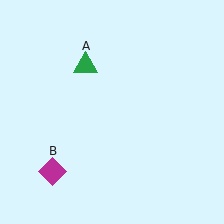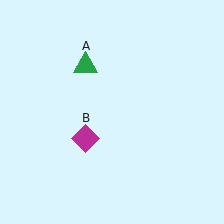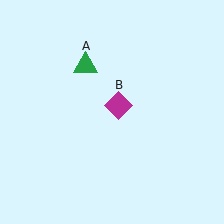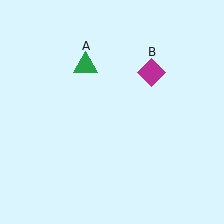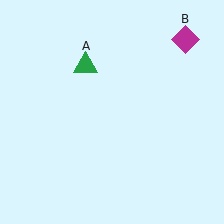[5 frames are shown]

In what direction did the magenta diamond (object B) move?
The magenta diamond (object B) moved up and to the right.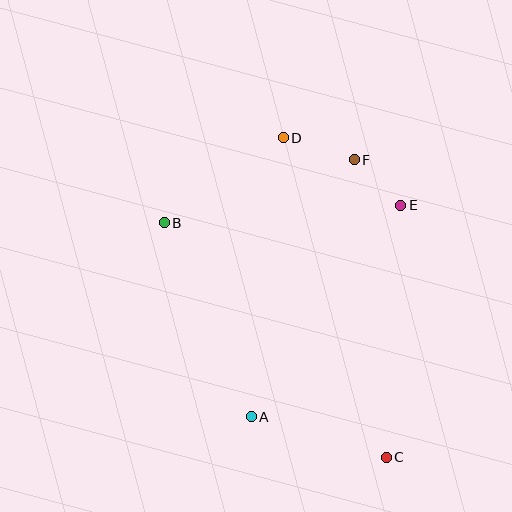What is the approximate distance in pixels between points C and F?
The distance between C and F is approximately 299 pixels.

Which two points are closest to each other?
Points E and F are closest to each other.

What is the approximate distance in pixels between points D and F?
The distance between D and F is approximately 74 pixels.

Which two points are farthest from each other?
Points C and D are farthest from each other.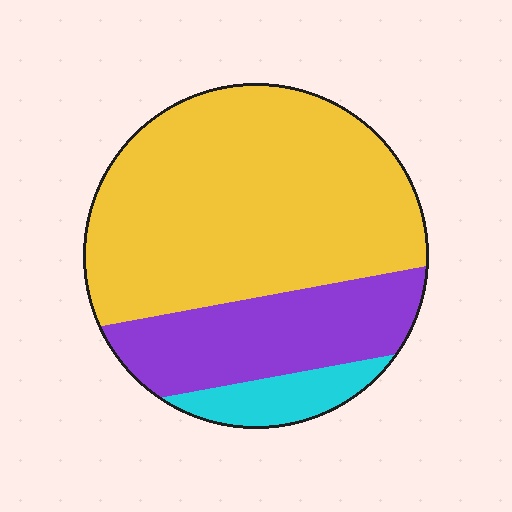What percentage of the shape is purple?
Purple takes up about one quarter (1/4) of the shape.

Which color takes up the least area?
Cyan, at roughly 10%.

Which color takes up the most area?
Yellow, at roughly 65%.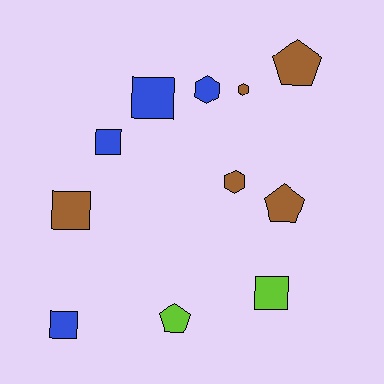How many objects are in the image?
There are 11 objects.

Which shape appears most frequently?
Square, with 5 objects.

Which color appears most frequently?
Brown, with 5 objects.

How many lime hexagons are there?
There are no lime hexagons.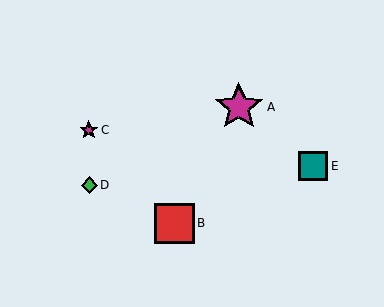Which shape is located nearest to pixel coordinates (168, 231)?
The red square (labeled B) at (174, 223) is nearest to that location.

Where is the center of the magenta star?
The center of the magenta star is at (89, 130).